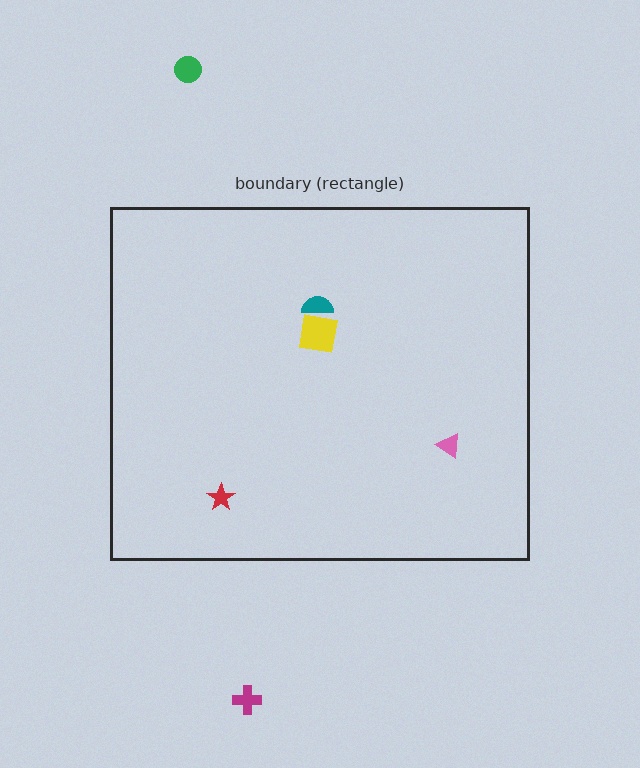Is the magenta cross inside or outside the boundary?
Outside.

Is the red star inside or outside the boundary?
Inside.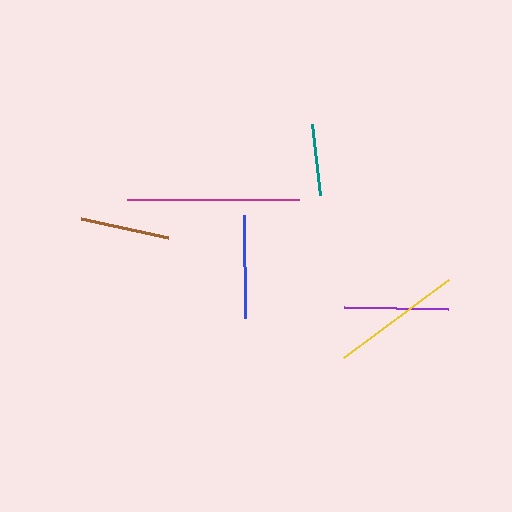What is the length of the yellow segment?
The yellow segment is approximately 131 pixels long.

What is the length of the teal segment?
The teal segment is approximately 71 pixels long.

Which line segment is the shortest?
The teal line is the shortest at approximately 71 pixels.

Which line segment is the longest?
The magenta line is the longest at approximately 173 pixels.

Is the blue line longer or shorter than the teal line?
The blue line is longer than the teal line.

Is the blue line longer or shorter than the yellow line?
The yellow line is longer than the blue line.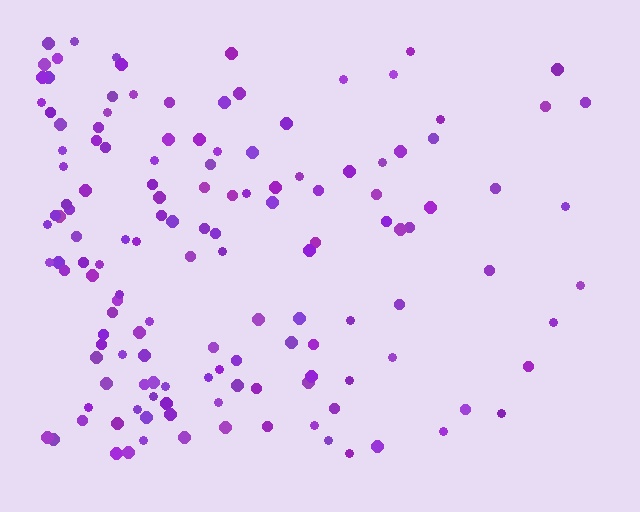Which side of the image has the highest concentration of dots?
The left.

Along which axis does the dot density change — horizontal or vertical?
Horizontal.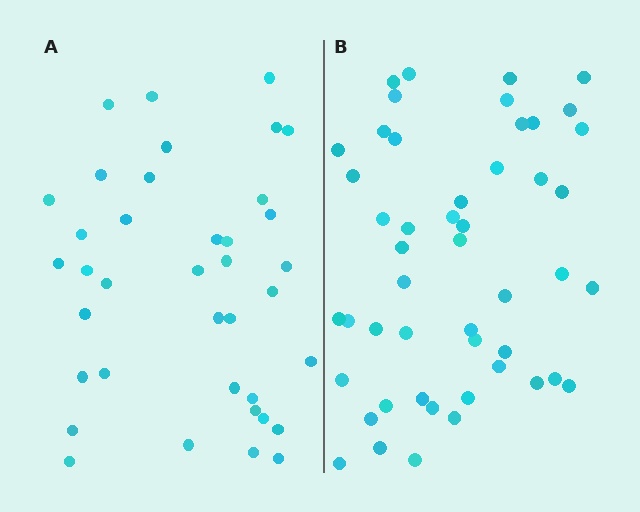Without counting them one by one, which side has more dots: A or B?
Region B (the right region) has more dots.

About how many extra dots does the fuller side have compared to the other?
Region B has roughly 12 or so more dots than region A.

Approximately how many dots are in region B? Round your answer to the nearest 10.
About 50 dots. (The exact count is 49, which rounds to 50.)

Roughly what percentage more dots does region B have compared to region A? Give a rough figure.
About 30% more.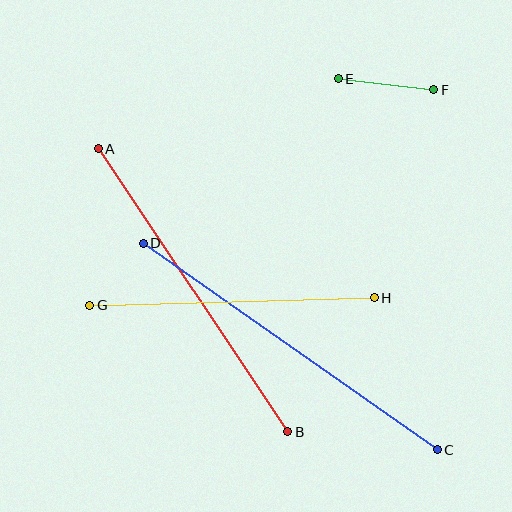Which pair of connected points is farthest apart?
Points C and D are farthest apart.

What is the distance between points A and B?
The distance is approximately 340 pixels.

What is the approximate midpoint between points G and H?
The midpoint is at approximately (232, 302) pixels.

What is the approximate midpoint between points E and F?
The midpoint is at approximately (386, 84) pixels.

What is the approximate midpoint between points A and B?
The midpoint is at approximately (193, 290) pixels.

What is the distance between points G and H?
The distance is approximately 285 pixels.